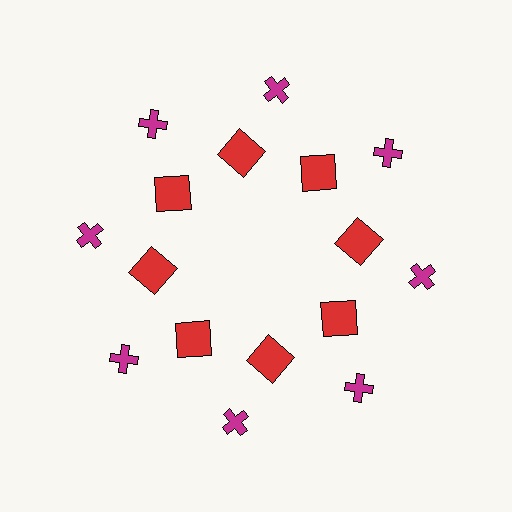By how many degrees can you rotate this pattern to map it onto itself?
The pattern maps onto itself every 45 degrees of rotation.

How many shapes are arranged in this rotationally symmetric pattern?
There are 16 shapes, arranged in 8 groups of 2.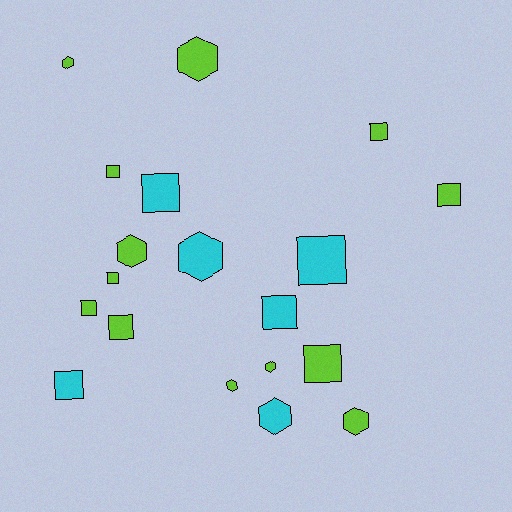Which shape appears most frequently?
Square, with 11 objects.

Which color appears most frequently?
Lime, with 13 objects.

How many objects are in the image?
There are 19 objects.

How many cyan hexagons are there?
There are 2 cyan hexagons.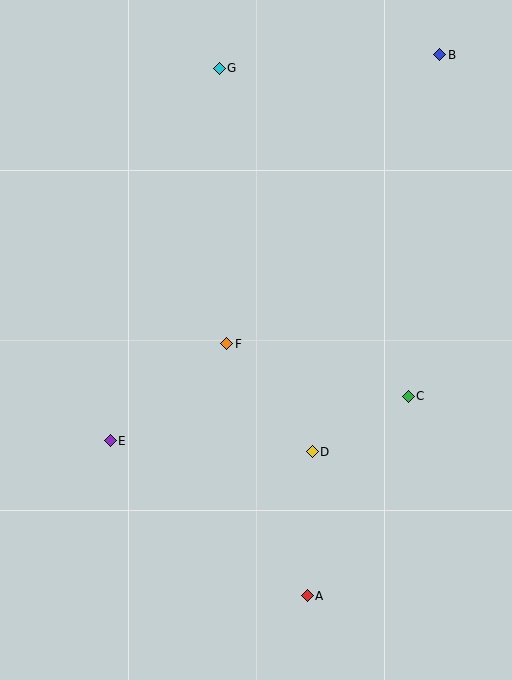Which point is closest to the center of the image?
Point F at (227, 344) is closest to the center.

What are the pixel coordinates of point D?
Point D is at (312, 452).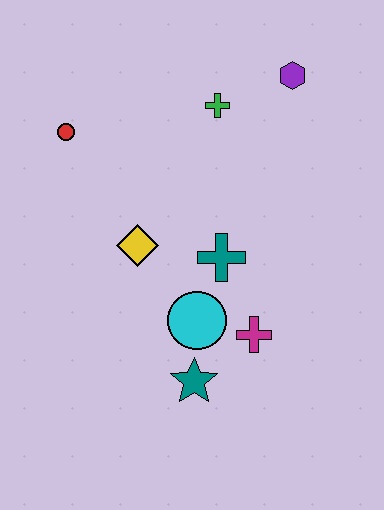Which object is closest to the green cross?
The purple hexagon is closest to the green cross.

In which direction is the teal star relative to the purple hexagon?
The teal star is below the purple hexagon.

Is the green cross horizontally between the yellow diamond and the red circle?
No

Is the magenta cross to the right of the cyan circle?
Yes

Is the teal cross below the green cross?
Yes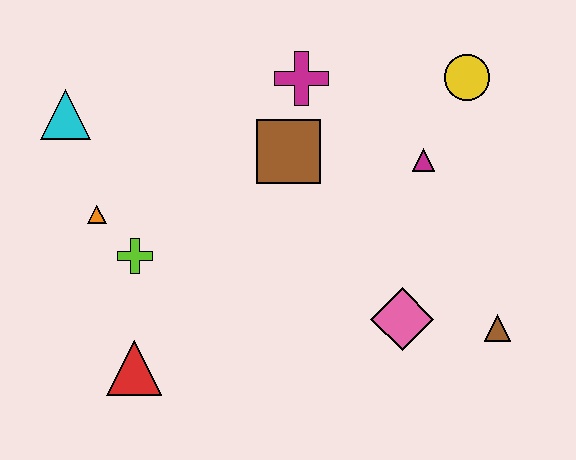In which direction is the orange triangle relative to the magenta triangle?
The orange triangle is to the left of the magenta triangle.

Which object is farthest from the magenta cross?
The red triangle is farthest from the magenta cross.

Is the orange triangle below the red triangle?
No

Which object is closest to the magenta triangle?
The yellow circle is closest to the magenta triangle.